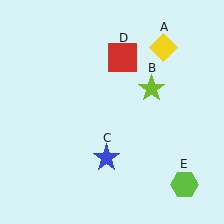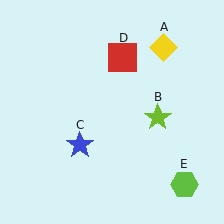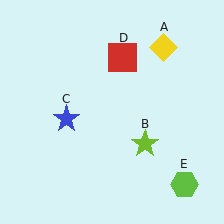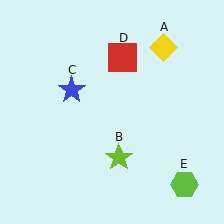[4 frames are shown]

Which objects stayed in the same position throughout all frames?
Yellow diamond (object A) and red square (object D) and lime hexagon (object E) remained stationary.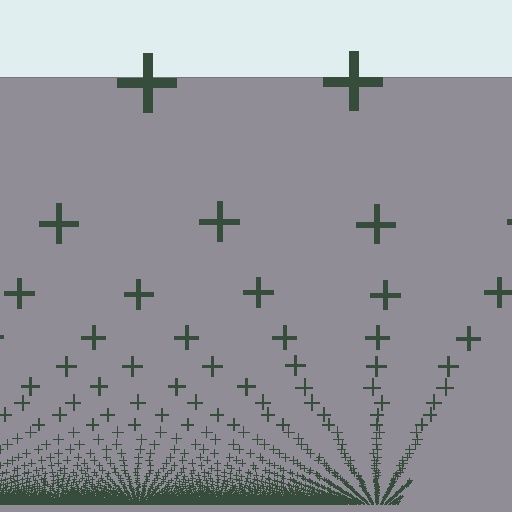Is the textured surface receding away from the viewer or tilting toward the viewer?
The surface appears to tilt toward the viewer. Texture elements get larger and sparser toward the top.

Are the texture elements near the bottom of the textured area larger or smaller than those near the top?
Smaller. The gradient is inverted — elements near the bottom are smaller and denser.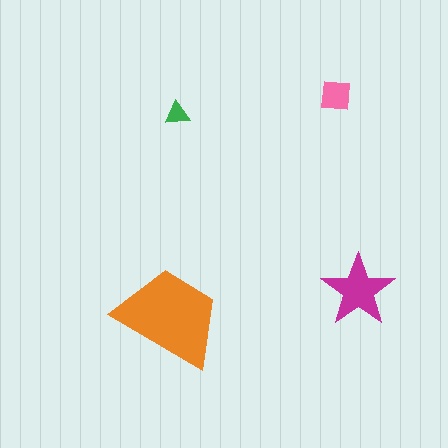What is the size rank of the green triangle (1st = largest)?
4th.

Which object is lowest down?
The orange trapezoid is bottommost.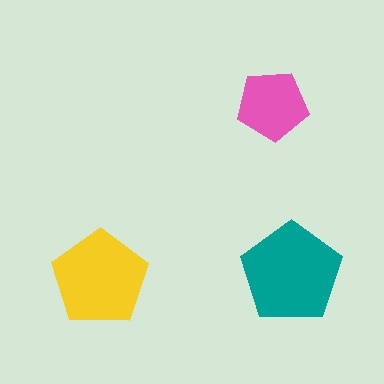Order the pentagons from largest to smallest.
the teal one, the yellow one, the pink one.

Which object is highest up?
The pink pentagon is topmost.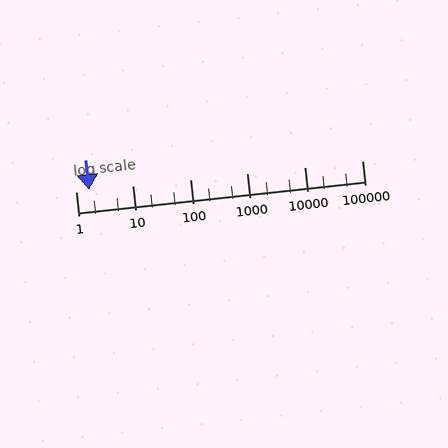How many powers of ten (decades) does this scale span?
The scale spans 5 decades, from 1 to 100000.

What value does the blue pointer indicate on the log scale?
The pointer indicates approximately 1.7.